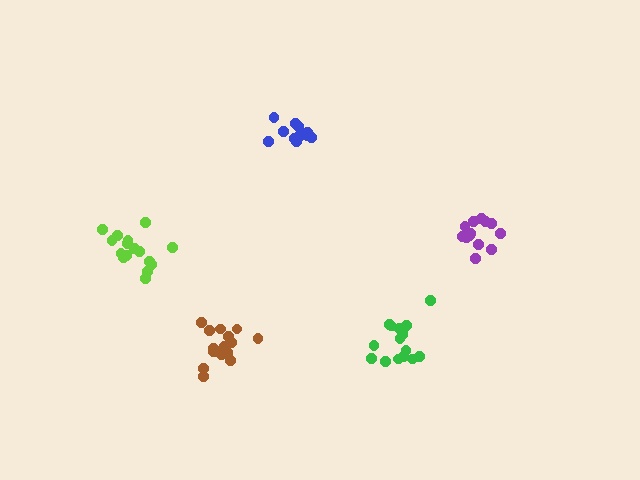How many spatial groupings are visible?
There are 5 spatial groupings.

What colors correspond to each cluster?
The clusters are colored: blue, brown, green, lime, purple.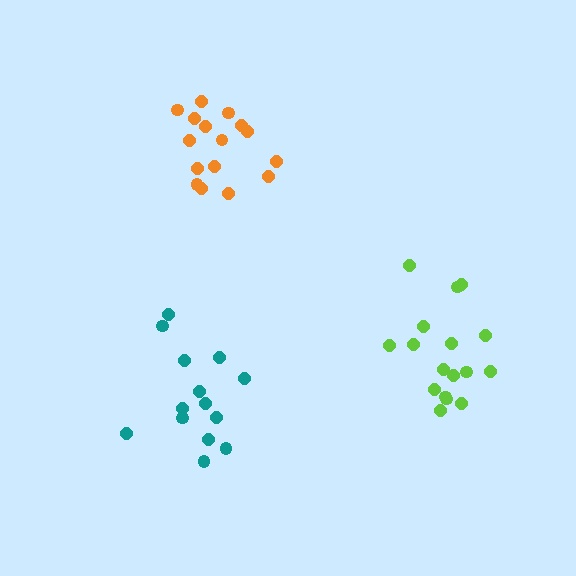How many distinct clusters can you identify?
There are 3 distinct clusters.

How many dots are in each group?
Group 1: 14 dots, Group 2: 16 dots, Group 3: 17 dots (47 total).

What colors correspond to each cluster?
The clusters are colored: teal, orange, lime.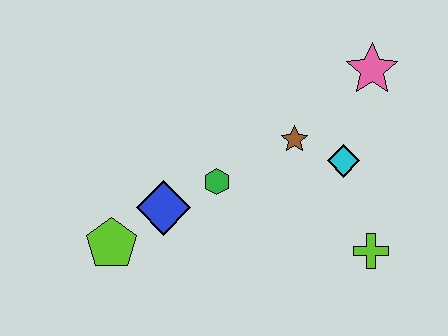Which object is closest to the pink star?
The cyan diamond is closest to the pink star.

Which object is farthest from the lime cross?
The lime pentagon is farthest from the lime cross.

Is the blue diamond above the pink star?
No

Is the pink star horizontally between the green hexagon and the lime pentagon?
No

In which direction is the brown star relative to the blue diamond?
The brown star is to the right of the blue diamond.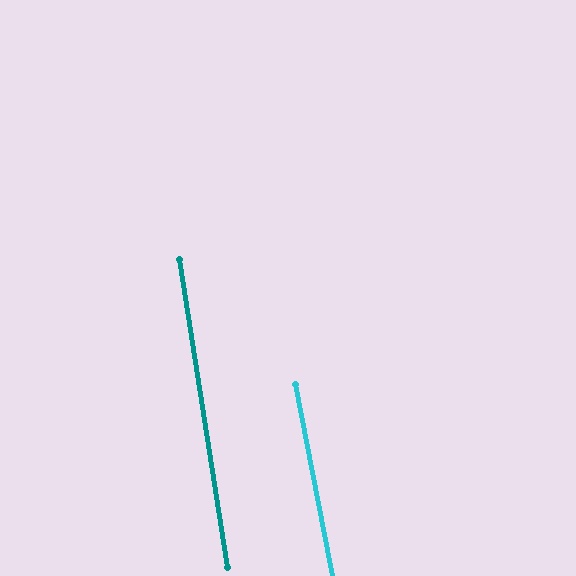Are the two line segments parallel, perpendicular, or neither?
Parallel — their directions differ by only 1.9°.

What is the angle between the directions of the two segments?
Approximately 2 degrees.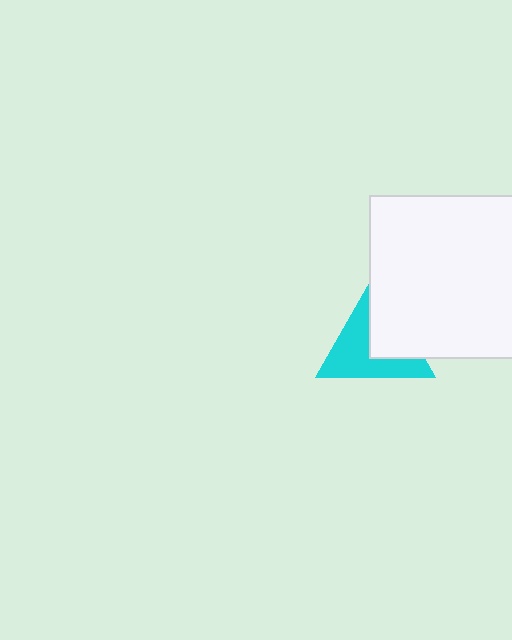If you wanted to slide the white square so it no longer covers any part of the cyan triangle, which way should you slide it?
Slide it right — that is the most direct way to separate the two shapes.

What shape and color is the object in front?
The object in front is a white square.